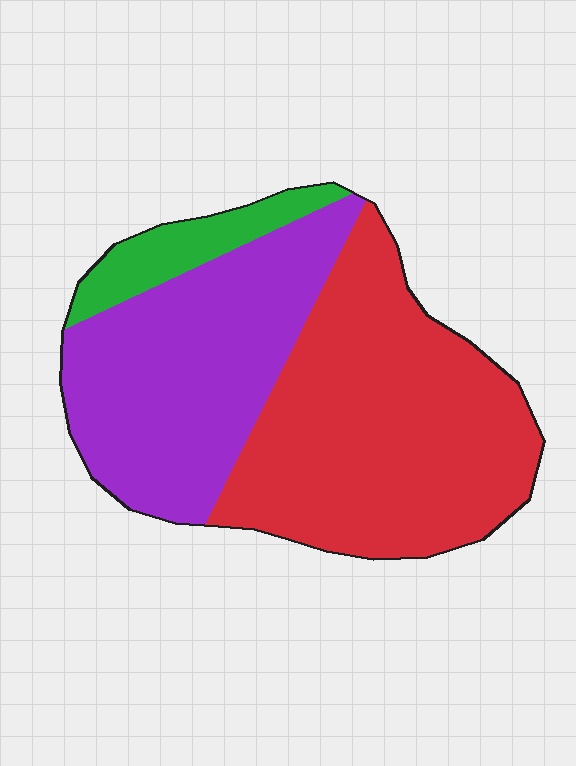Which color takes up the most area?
Red, at roughly 50%.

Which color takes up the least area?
Green, at roughly 10%.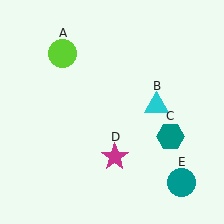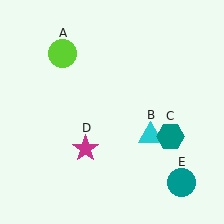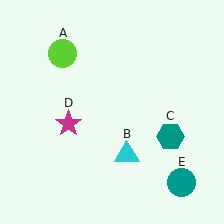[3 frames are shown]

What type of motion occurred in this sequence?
The cyan triangle (object B), magenta star (object D) rotated clockwise around the center of the scene.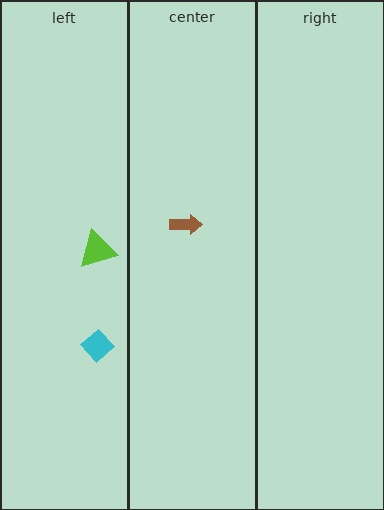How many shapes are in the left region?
2.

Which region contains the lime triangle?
The left region.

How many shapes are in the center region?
1.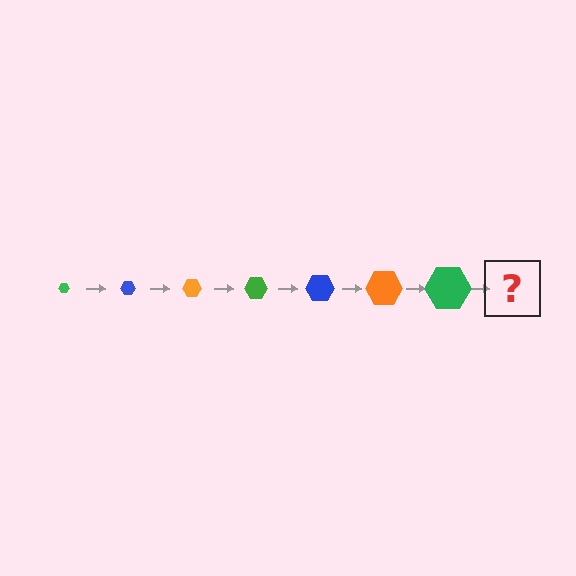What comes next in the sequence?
The next element should be a blue hexagon, larger than the previous one.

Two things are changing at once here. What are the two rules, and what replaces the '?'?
The two rules are that the hexagon grows larger each step and the color cycles through green, blue, and orange. The '?' should be a blue hexagon, larger than the previous one.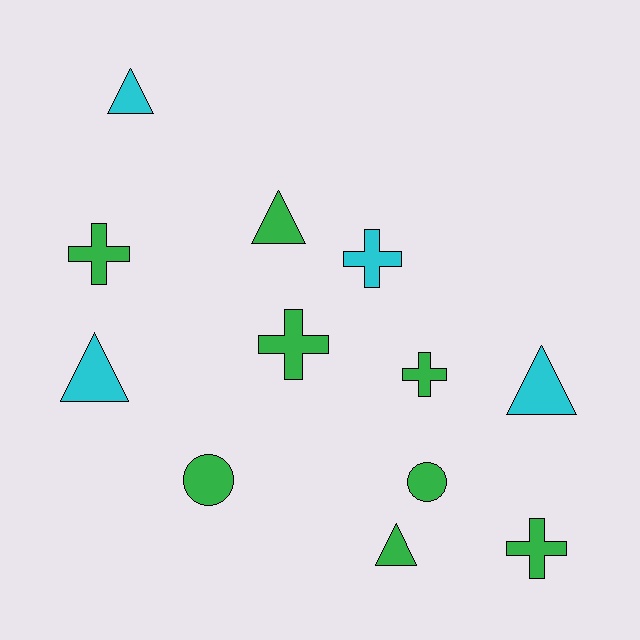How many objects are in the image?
There are 12 objects.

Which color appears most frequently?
Green, with 8 objects.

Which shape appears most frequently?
Cross, with 5 objects.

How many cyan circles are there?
There are no cyan circles.